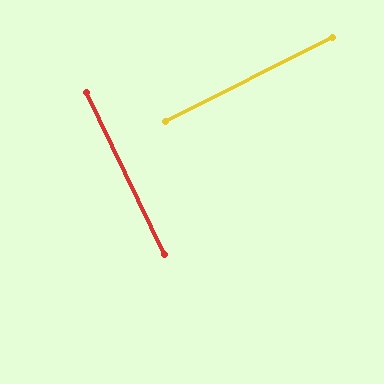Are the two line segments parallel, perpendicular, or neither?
Perpendicular — they meet at approximately 89°.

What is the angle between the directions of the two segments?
Approximately 89 degrees.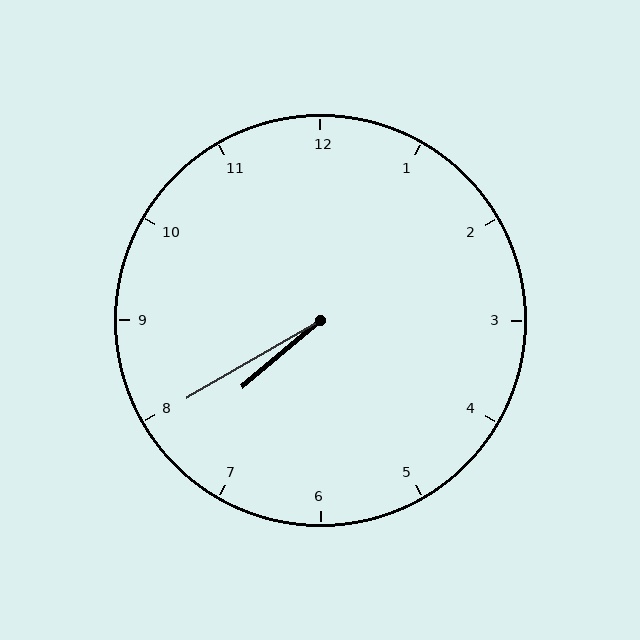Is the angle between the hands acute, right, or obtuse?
It is acute.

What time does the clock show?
7:40.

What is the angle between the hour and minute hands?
Approximately 10 degrees.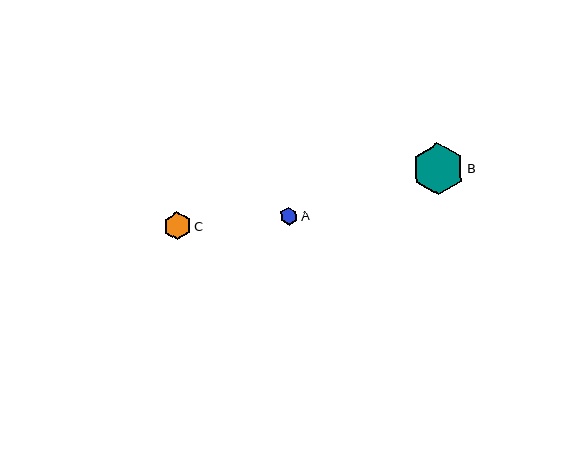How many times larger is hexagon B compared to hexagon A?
Hexagon B is approximately 2.9 times the size of hexagon A.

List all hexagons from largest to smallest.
From largest to smallest: B, C, A.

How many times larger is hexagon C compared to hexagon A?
Hexagon C is approximately 1.5 times the size of hexagon A.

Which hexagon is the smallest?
Hexagon A is the smallest with a size of approximately 18 pixels.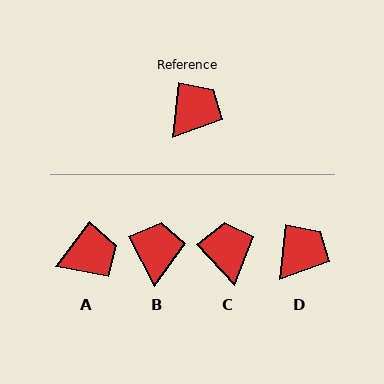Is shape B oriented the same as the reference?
No, it is off by about 34 degrees.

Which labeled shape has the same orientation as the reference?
D.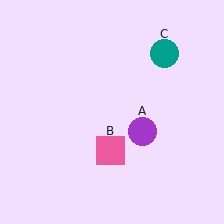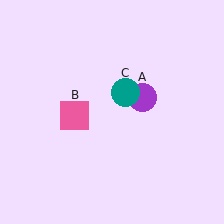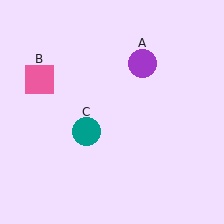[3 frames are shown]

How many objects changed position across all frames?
3 objects changed position: purple circle (object A), pink square (object B), teal circle (object C).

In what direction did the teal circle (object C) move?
The teal circle (object C) moved down and to the left.